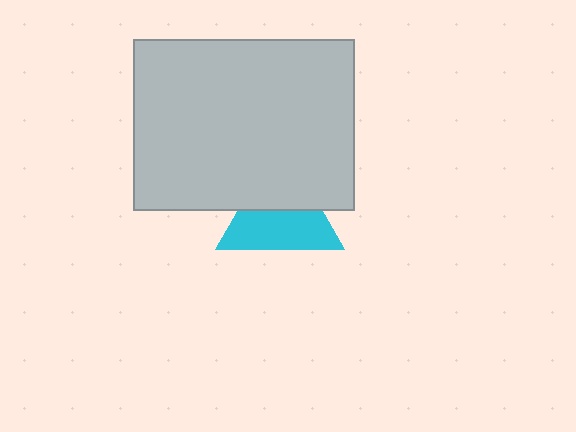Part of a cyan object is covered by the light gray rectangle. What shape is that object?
It is a triangle.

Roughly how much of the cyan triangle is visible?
About half of it is visible (roughly 56%).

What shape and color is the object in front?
The object in front is a light gray rectangle.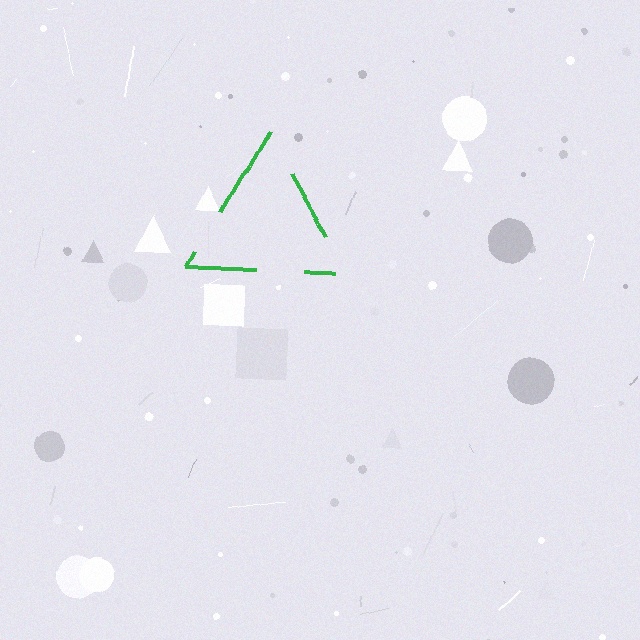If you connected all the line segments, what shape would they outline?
They would outline a triangle.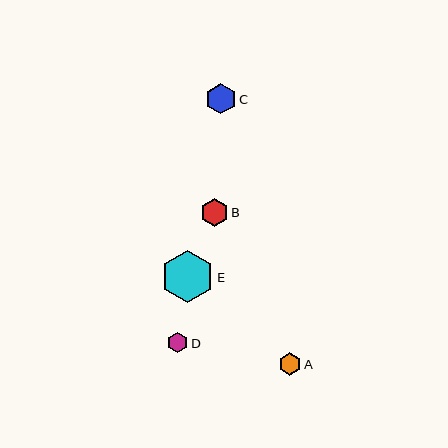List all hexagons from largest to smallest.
From largest to smallest: E, C, B, A, D.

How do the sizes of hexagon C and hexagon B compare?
Hexagon C and hexagon B are approximately the same size.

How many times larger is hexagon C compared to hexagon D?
Hexagon C is approximately 1.5 times the size of hexagon D.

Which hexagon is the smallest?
Hexagon D is the smallest with a size of approximately 21 pixels.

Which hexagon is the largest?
Hexagon E is the largest with a size of approximately 52 pixels.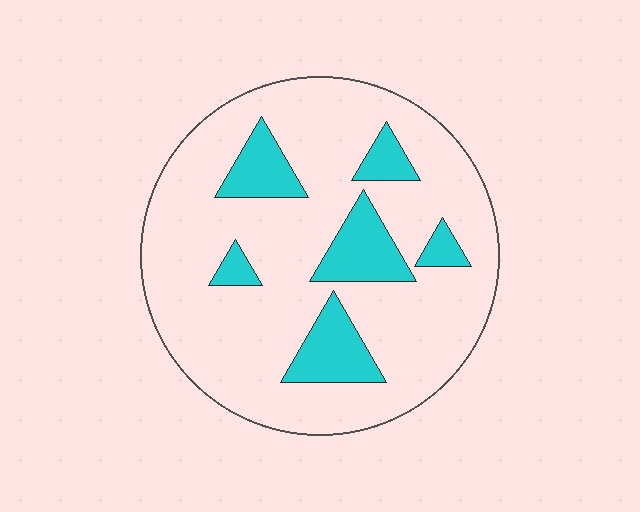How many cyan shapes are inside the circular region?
6.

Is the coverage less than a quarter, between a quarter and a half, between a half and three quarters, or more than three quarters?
Less than a quarter.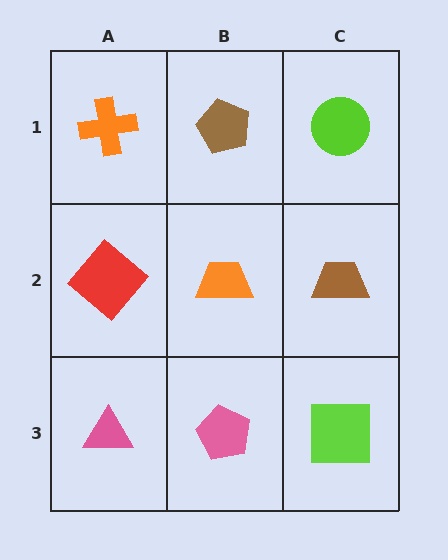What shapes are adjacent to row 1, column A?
A red diamond (row 2, column A), a brown pentagon (row 1, column B).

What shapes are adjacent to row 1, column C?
A brown trapezoid (row 2, column C), a brown pentagon (row 1, column B).